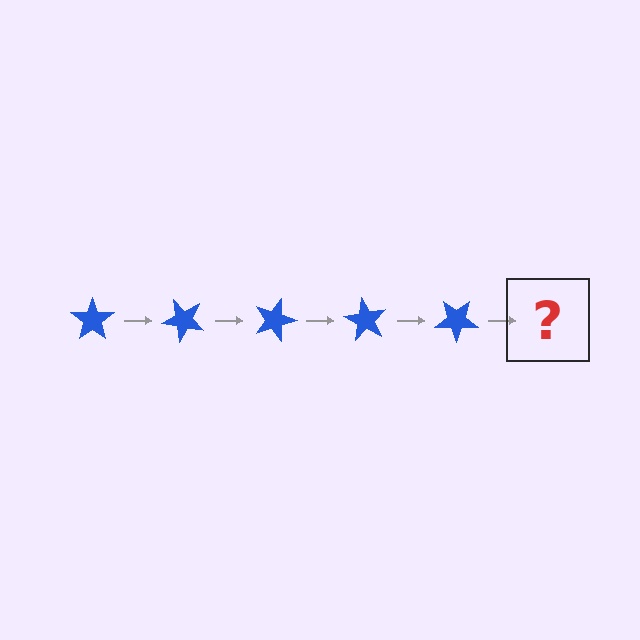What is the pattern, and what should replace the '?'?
The pattern is that the star rotates 45 degrees each step. The '?' should be a blue star rotated 225 degrees.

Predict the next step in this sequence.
The next step is a blue star rotated 225 degrees.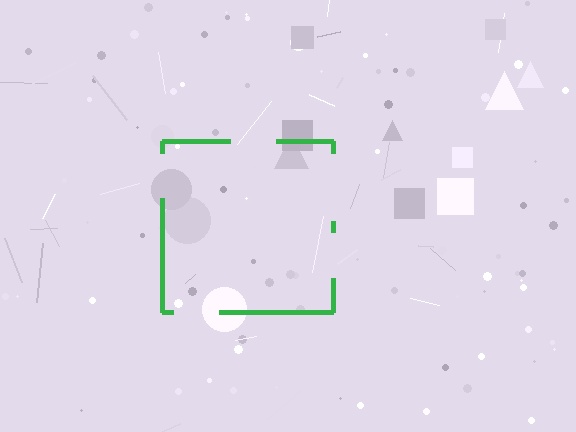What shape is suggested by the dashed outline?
The dashed outline suggests a square.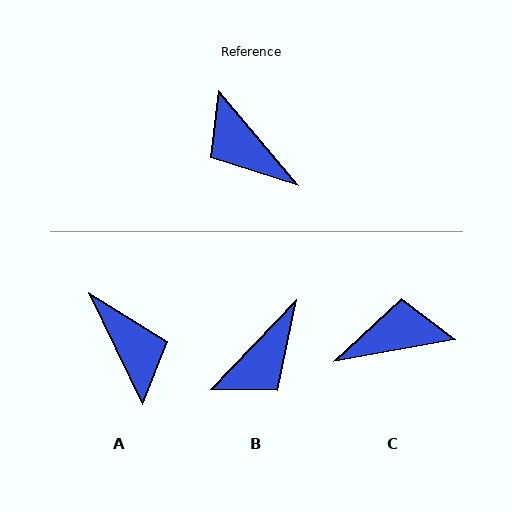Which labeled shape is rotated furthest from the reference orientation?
A, about 166 degrees away.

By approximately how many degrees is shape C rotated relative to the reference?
Approximately 119 degrees clockwise.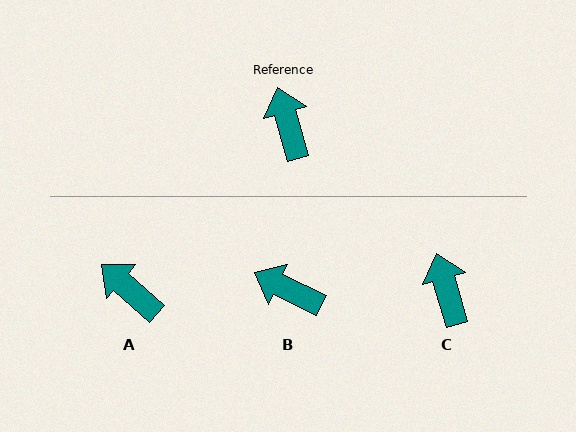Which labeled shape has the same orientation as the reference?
C.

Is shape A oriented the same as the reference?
No, it is off by about 33 degrees.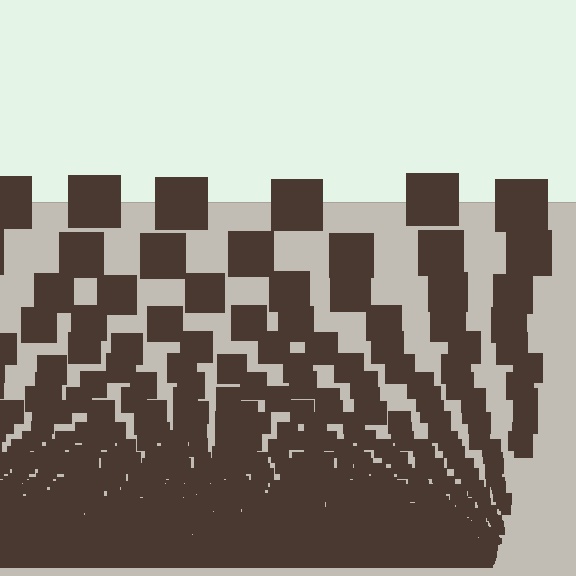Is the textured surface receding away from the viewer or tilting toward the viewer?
The surface appears to tilt toward the viewer. Texture elements get larger and sparser toward the top.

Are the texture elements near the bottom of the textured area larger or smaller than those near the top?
Smaller. The gradient is inverted — elements near the bottom are smaller and denser.